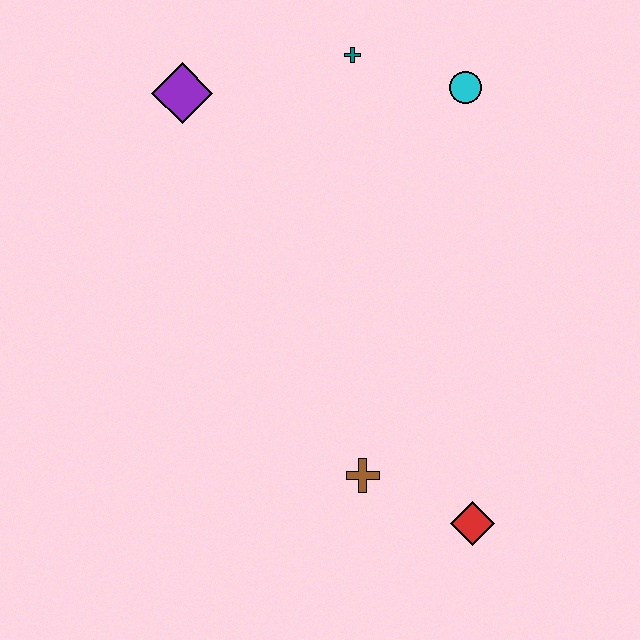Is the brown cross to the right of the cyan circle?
No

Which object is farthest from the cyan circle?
The red diamond is farthest from the cyan circle.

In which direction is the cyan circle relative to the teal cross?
The cyan circle is to the right of the teal cross.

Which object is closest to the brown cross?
The red diamond is closest to the brown cross.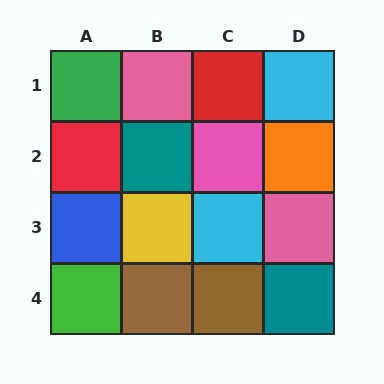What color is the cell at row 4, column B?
Brown.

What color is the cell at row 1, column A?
Green.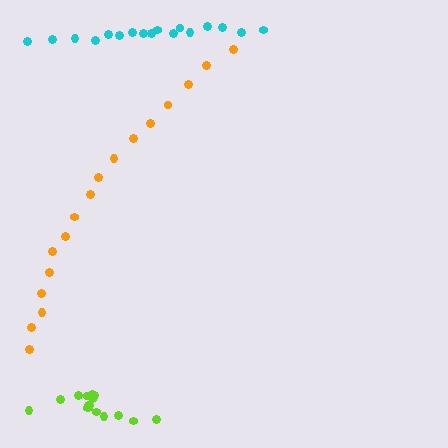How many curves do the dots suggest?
There are 3 distinct paths.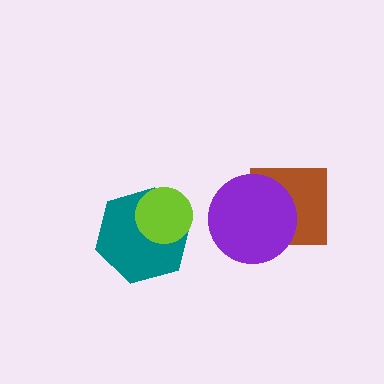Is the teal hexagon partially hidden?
Yes, it is partially covered by another shape.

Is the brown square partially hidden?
Yes, it is partially covered by another shape.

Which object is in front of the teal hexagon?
The lime circle is in front of the teal hexagon.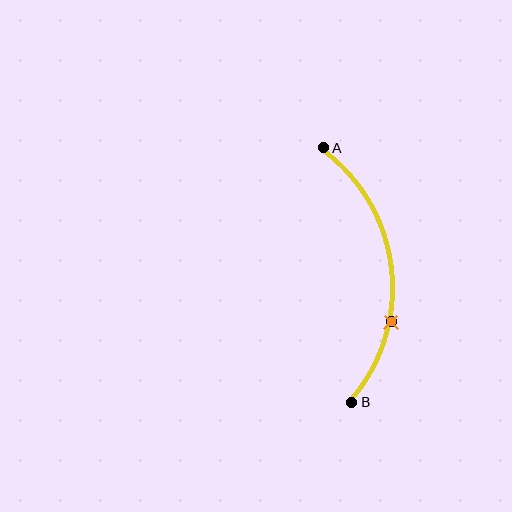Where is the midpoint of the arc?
The arc midpoint is the point on the curve farthest from the straight line joining A and B. It sits to the right of that line.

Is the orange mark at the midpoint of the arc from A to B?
No. The orange mark lies on the arc but is closer to endpoint B. The arc midpoint would be at the point on the curve equidistant along the arc from both A and B.